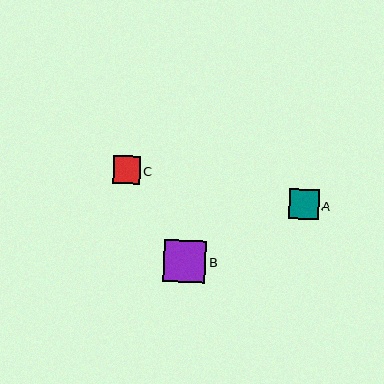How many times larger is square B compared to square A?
Square B is approximately 1.4 times the size of square A.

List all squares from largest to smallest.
From largest to smallest: B, A, C.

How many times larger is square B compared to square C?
Square B is approximately 1.5 times the size of square C.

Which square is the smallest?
Square C is the smallest with a size of approximately 27 pixels.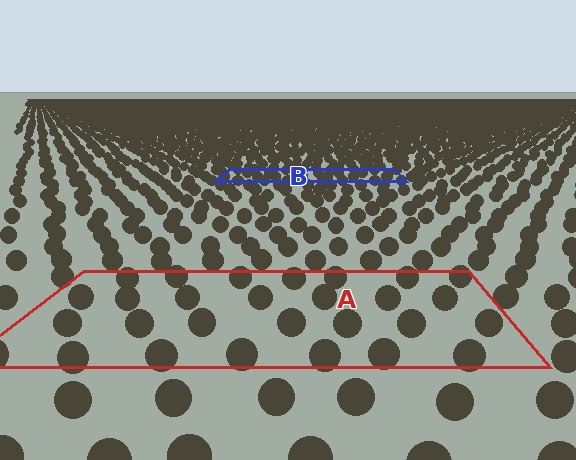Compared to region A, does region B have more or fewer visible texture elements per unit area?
Region B has more texture elements per unit area — they are packed more densely because it is farther away.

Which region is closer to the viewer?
Region A is closer. The texture elements there are larger and more spread out.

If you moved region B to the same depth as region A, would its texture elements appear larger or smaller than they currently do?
They would appear larger. At a closer depth, the same texture elements are projected at a bigger on-screen size.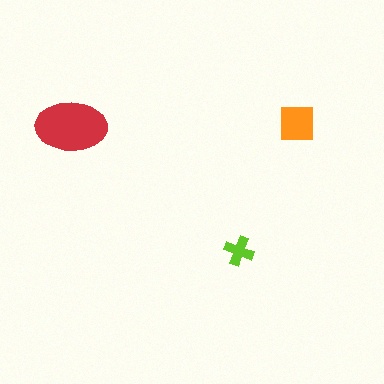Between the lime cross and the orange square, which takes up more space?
The orange square.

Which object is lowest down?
The lime cross is bottommost.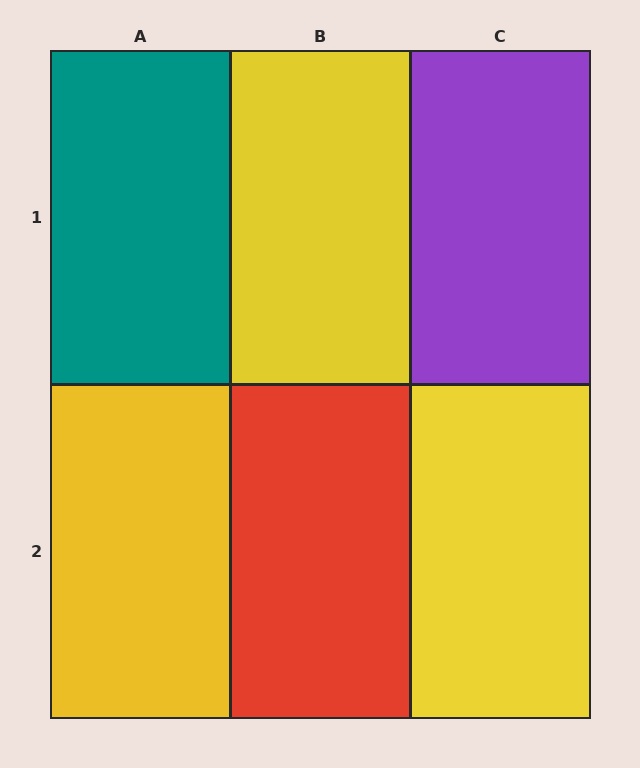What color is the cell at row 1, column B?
Yellow.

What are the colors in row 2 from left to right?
Yellow, red, yellow.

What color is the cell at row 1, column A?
Teal.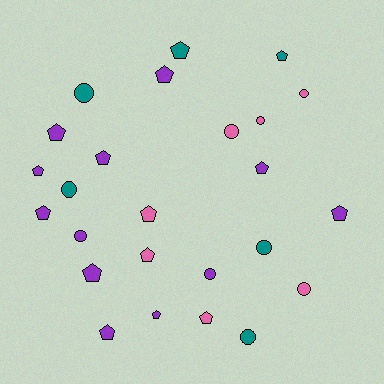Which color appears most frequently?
Purple, with 12 objects.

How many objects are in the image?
There are 25 objects.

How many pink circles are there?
There are 4 pink circles.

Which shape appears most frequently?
Pentagon, with 15 objects.